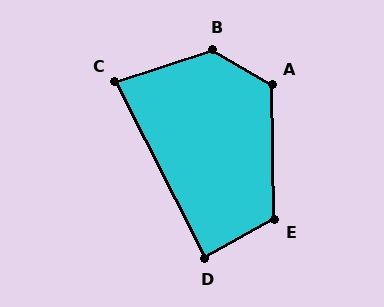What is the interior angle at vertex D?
Approximately 88 degrees (approximately right).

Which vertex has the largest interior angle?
B, at approximately 132 degrees.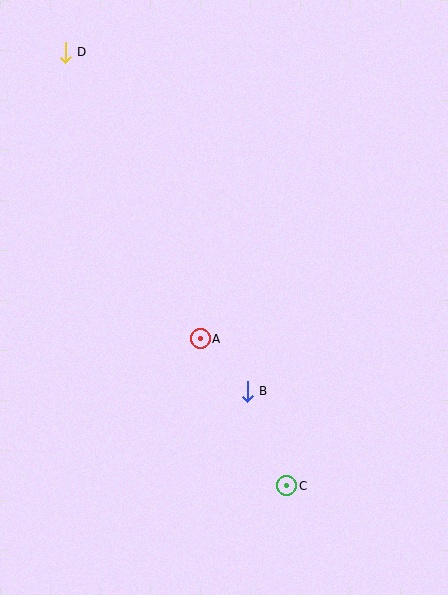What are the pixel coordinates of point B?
Point B is at (247, 391).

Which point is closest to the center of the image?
Point A at (200, 339) is closest to the center.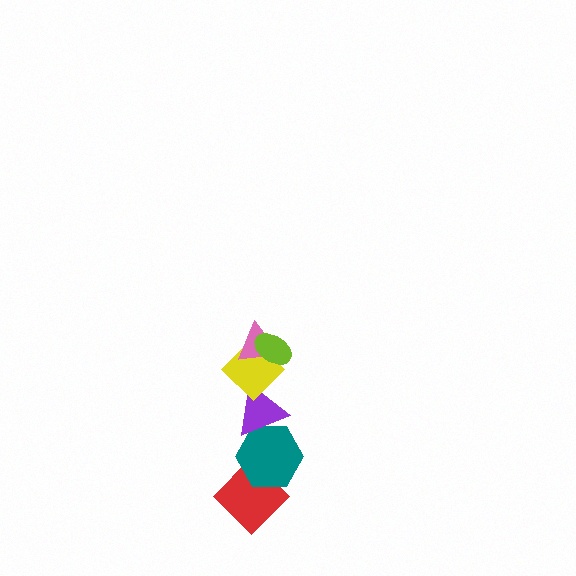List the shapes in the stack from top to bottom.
From top to bottom: the lime ellipse, the pink triangle, the yellow diamond, the purple triangle, the teal hexagon, the red diamond.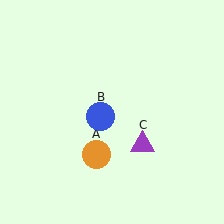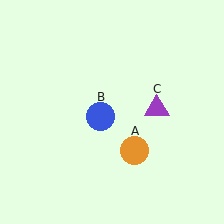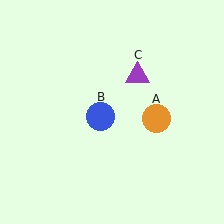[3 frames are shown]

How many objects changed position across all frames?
2 objects changed position: orange circle (object A), purple triangle (object C).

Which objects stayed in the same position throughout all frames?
Blue circle (object B) remained stationary.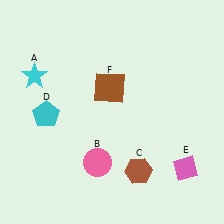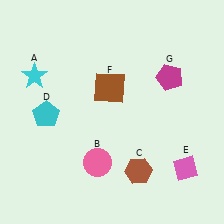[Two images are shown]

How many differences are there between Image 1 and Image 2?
There is 1 difference between the two images.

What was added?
A magenta pentagon (G) was added in Image 2.